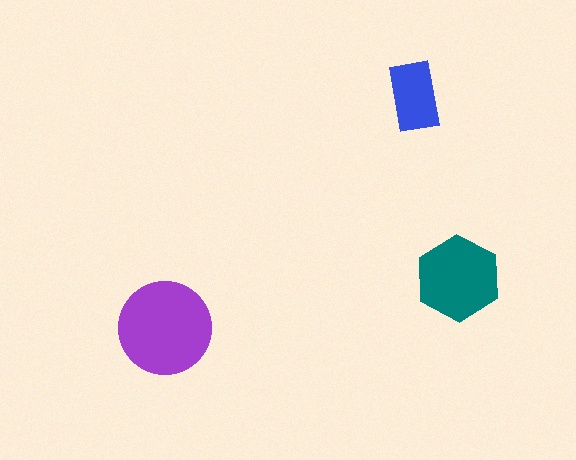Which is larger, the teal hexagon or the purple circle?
The purple circle.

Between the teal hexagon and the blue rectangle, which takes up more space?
The teal hexagon.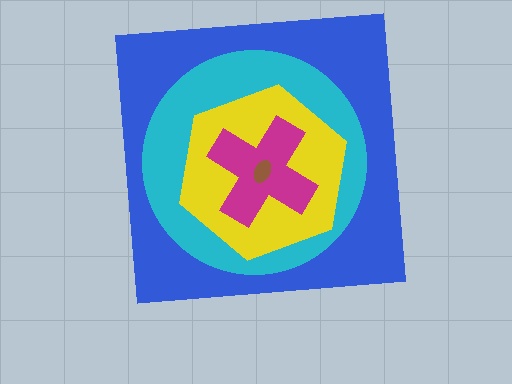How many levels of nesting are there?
5.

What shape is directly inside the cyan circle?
The yellow hexagon.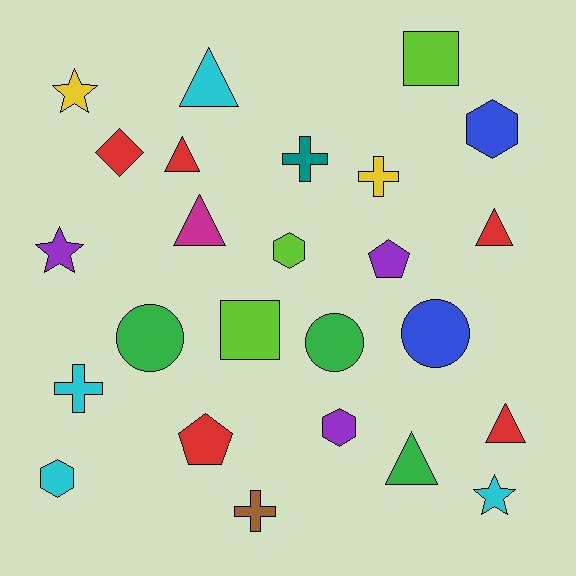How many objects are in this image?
There are 25 objects.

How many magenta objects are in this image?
There is 1 magenta object.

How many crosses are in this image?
There are 4 crosses.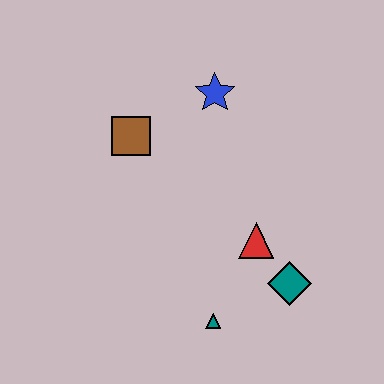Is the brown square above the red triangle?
Yes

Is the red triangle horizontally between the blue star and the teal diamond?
Yes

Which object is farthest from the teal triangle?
The blue star is farthest from the teal triangle.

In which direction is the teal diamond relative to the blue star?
The teal diamond is below the blue star.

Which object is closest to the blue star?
The brown square is closest to the blue star.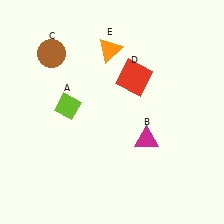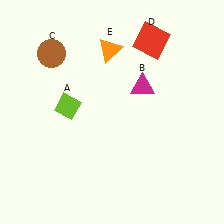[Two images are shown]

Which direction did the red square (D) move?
The red square (D) moved up.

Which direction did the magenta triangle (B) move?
The magenta triangle (B) moved up.